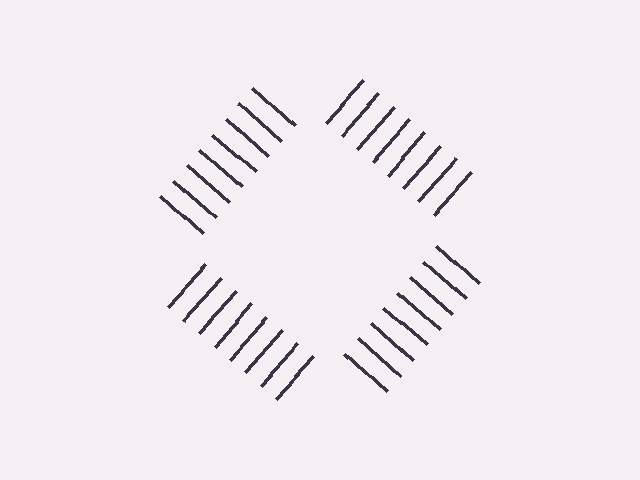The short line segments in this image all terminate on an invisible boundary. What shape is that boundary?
An illusory square — the line segments terminate on its edges but no continuous stroke is drawn.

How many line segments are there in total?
32 — 8 along each of the 4 edges.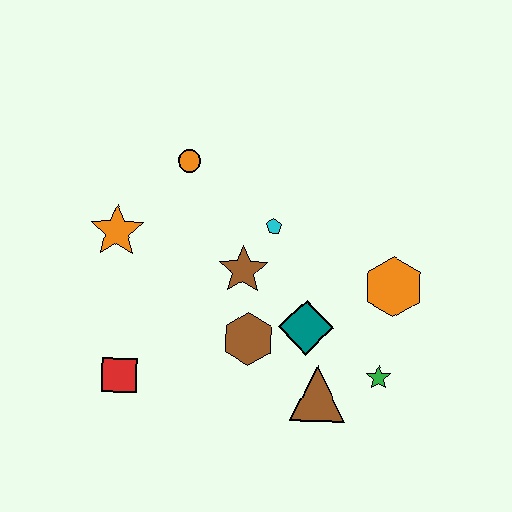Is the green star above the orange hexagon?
No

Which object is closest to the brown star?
The cyan pentagon is closest to the brown star.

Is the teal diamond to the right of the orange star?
Yes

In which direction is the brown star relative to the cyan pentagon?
The brown star is below the cyan pentagon.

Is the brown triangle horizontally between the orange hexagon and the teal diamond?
Yes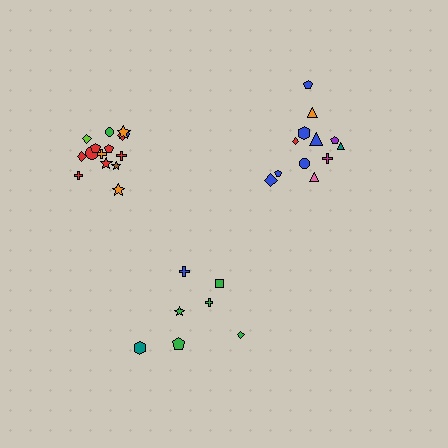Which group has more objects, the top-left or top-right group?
The top-left group.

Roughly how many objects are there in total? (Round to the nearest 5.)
Roughly 35 objects in total.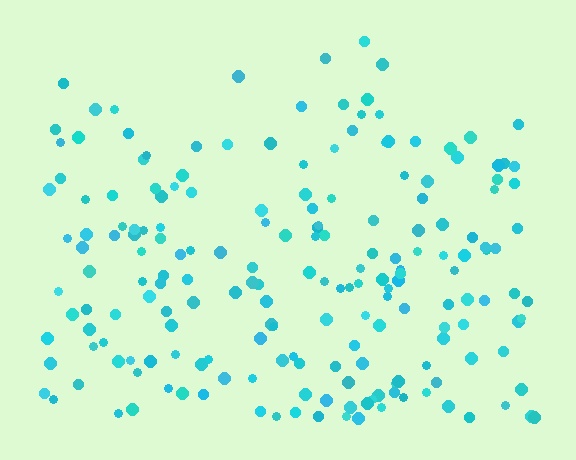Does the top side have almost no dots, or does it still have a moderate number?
Still a moderate number, just noticeably fewer than the bottom.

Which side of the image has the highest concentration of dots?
The bottom.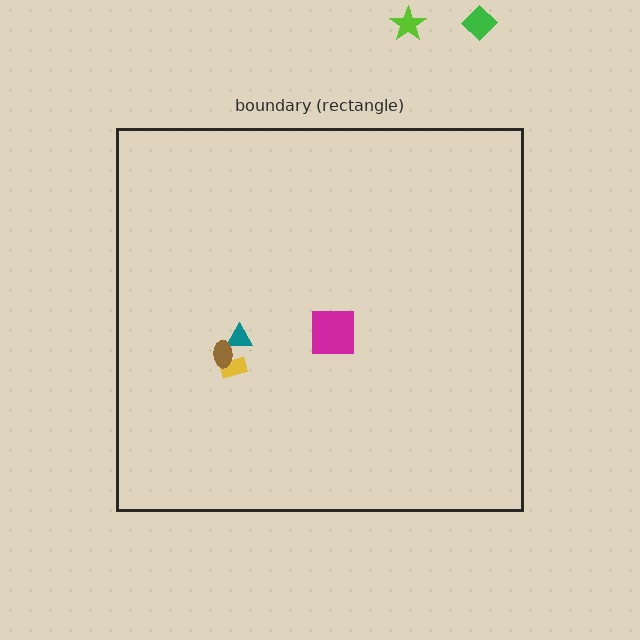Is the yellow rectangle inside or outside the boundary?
Inside.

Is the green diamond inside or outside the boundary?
Outside.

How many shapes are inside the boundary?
4 inside, 2 outside.